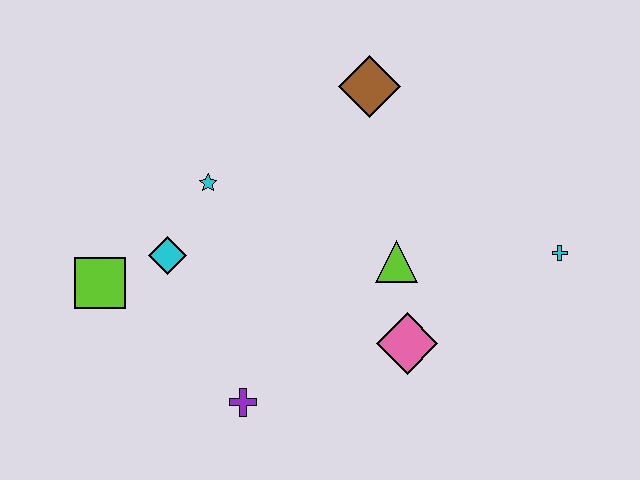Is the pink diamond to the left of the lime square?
No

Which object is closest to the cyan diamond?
The lime square is closest to the cyan diamond.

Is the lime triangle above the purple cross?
Yes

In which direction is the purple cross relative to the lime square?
The purple cross is to the right of the lime square.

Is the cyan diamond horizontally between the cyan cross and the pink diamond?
No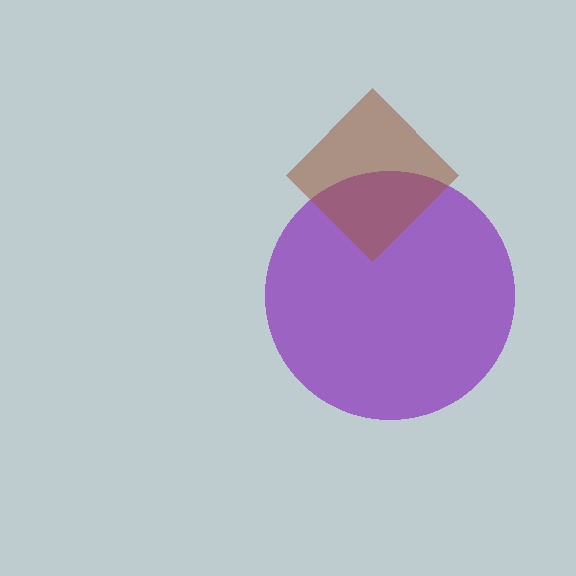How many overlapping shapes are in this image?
There are 2 overlapping shapes in the image.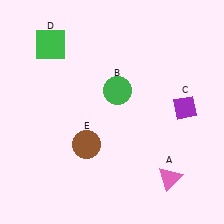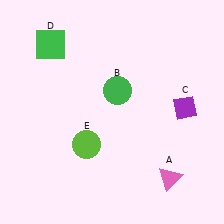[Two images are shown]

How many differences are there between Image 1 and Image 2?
There is 1 difference between the two images.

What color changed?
The circle (E) changed from brown in Image 1 to lime in Image 2.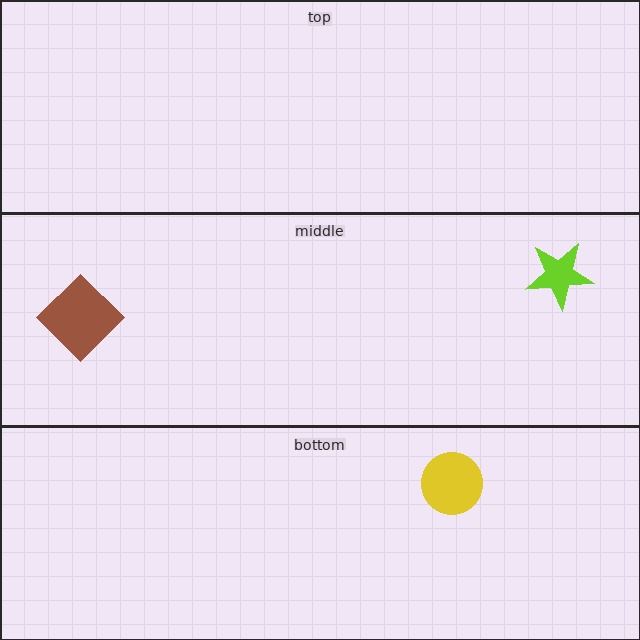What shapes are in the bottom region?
The yellow circle.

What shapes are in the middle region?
The lime star, the brown diamond.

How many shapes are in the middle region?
2.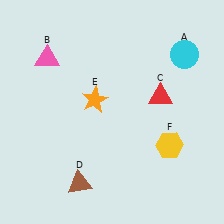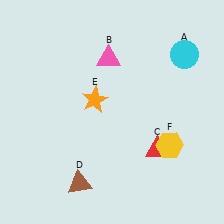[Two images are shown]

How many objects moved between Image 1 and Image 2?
2 objects moved between the two images.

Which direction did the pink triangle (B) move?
The pink triangle (B) moved right.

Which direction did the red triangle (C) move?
The red triangle (C) moved down.